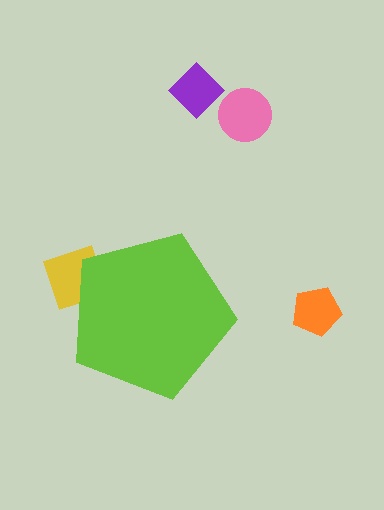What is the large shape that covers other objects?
A lime pentagon.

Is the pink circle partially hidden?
No, the pink circle is fully visible.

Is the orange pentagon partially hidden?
No, the orange pentagon is fully visible.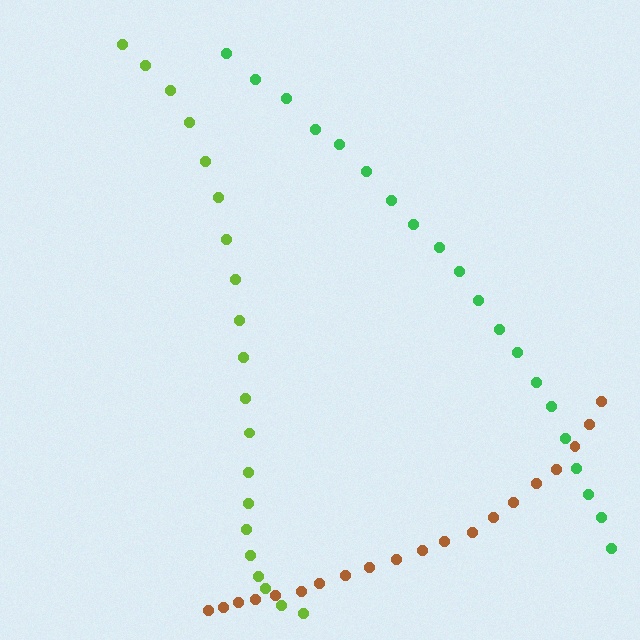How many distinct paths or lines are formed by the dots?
There are 3 distinct paths.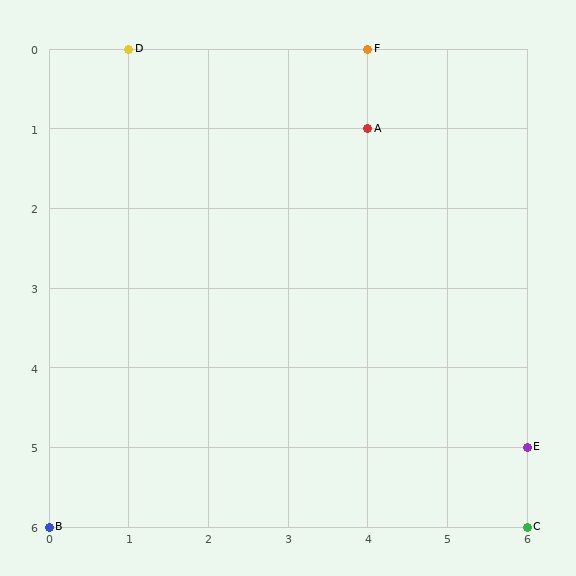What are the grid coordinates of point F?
Point F is at grid coordinates (4, 0).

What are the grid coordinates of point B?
Point B is at grid coordinates (0, 6).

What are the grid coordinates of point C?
Point C is at grid coordinates (6, 6).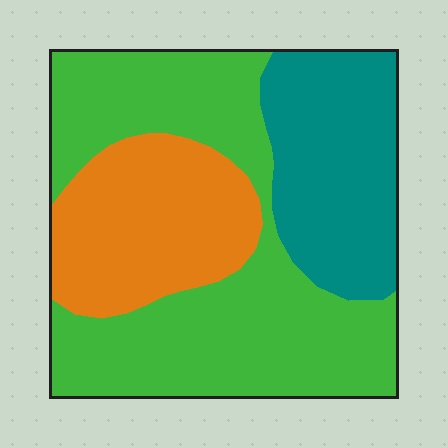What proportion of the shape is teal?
Teal takes up about one quarter (1/4) of the shape.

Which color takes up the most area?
Green, at roughly 50%.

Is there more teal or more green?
Green.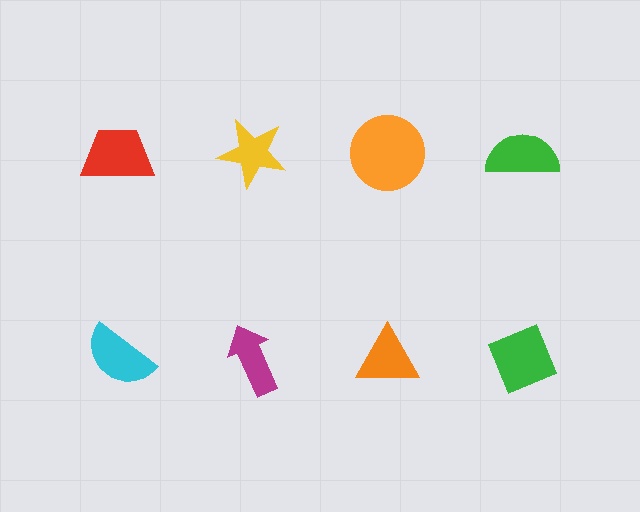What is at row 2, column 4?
A green diamond.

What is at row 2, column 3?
An orange triangle.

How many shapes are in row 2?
4 shapes.